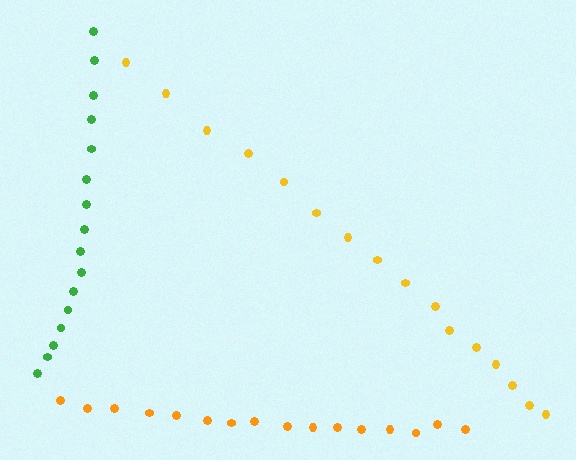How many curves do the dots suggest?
There are 3 distinct paths.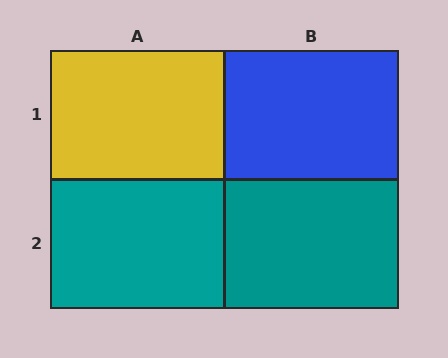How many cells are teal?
2 cells are teal.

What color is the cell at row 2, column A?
Teal.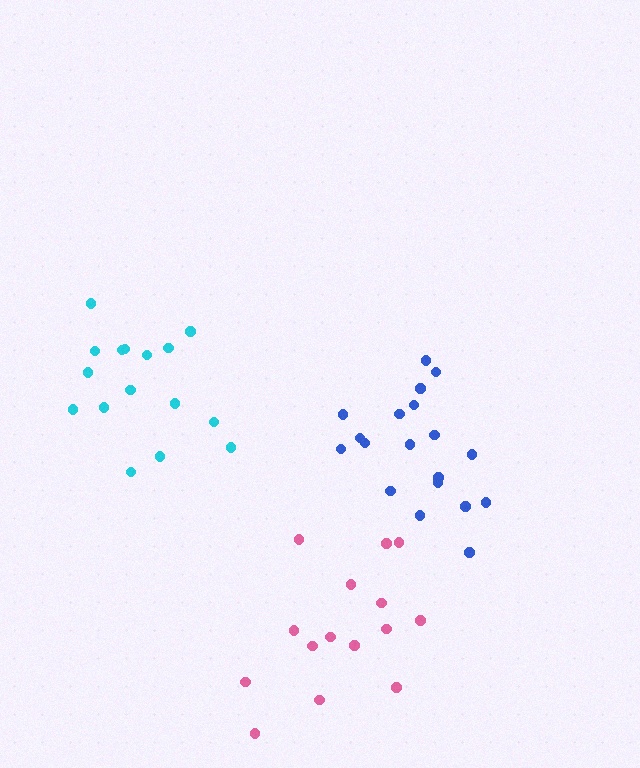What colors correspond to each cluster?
The clusters are colored: blue, cyan, pink.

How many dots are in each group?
Group 1: 19 dots, Group 2: 16 dots, Group 3: 15 dots (50 total).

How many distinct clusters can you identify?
There are 3 distinct clusters.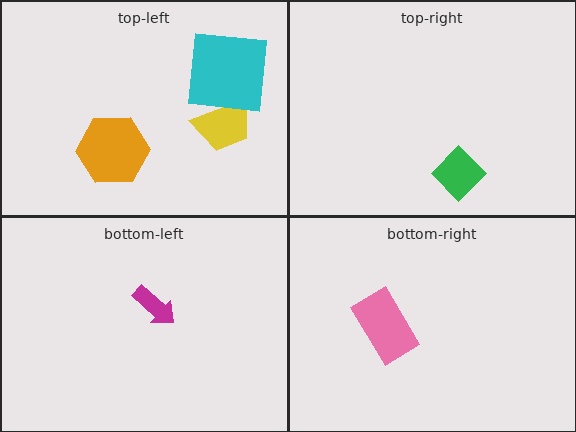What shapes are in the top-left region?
The yellow trapezoid, the cyan square, the orange hexagon.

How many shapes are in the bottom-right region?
1.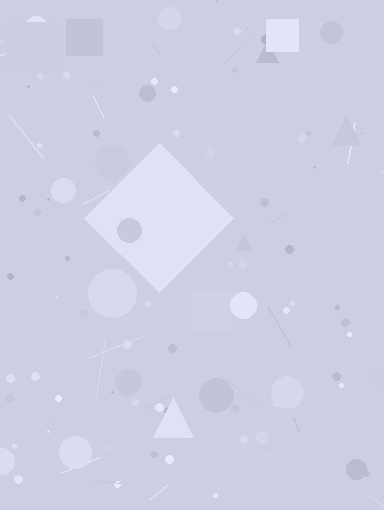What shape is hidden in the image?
A diamond is hidden in the image.